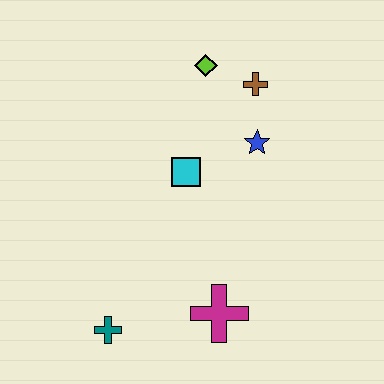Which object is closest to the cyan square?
The blue star is closest to the cyan square.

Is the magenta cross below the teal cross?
No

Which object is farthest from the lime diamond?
The teal cross is farthest from the lime diamond.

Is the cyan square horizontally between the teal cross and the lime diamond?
Yes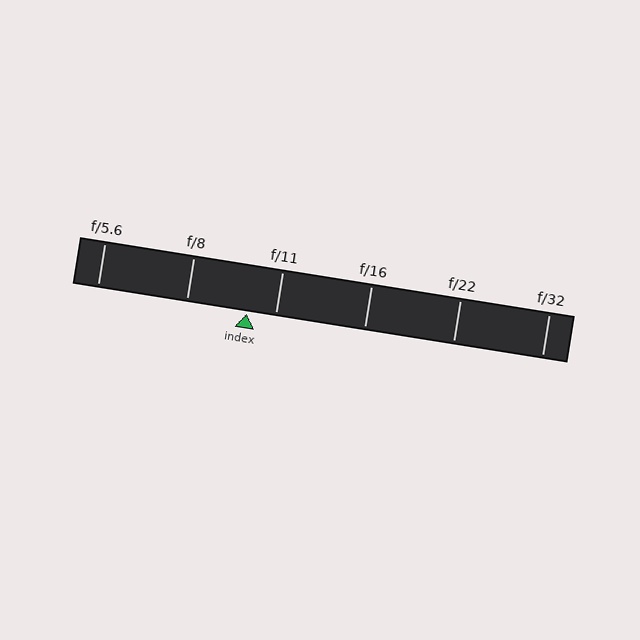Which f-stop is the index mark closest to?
The index mark is closest to f/11.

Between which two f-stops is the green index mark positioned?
The index mark is between f/8 and f/11.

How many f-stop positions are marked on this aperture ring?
There are 6 f-stop positions marked.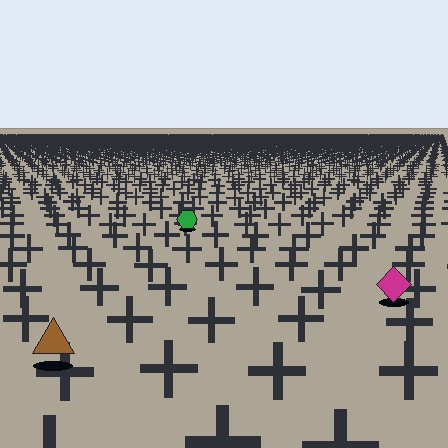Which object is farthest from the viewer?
The green hexagon is farthest from the viewer. It appears smaller and the ground texture around it is denser.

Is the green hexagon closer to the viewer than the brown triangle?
No. The brown triangle is closer — you can tell from the texture gradient: the ground texture is coarser near it.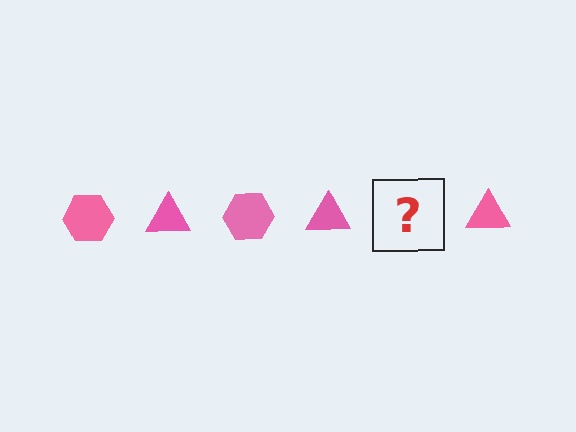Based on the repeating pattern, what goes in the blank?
The blank should be a pink hexagon.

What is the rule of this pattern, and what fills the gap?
The rule is that the pattern cycles through hexagon, triangle shapes in pink. The gap should be filled with a pink hexagon.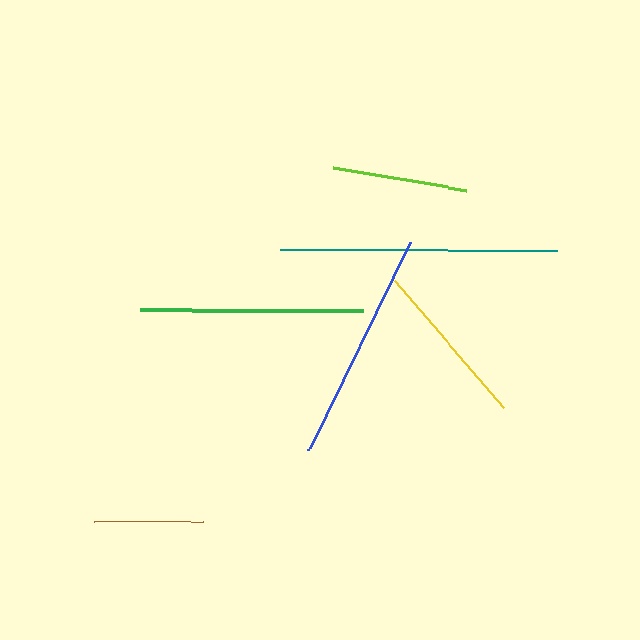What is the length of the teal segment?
The teal segment is approximately 276 pixels long.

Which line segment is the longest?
The teal line is the longest at approximately 276 pixels.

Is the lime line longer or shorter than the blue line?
The blue line is longer than the lime line.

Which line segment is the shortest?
The brown line is the shortest at approximately 110 pixels.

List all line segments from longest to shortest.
From longest to shortest: teal, blue, green, yellow, lime, brown.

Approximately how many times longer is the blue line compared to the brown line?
The blue line is approximately 2.1 times the length of the brown line.